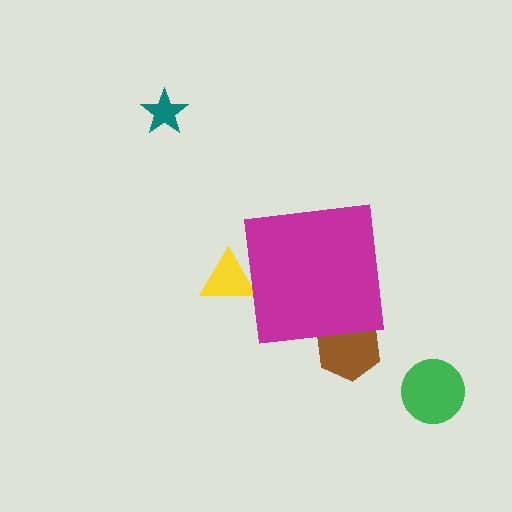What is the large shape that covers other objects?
A magenta square.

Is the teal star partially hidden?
No, the teal star is fully visible.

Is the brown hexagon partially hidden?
Yes, the brown hexagon is partially hidden behind the magenta square.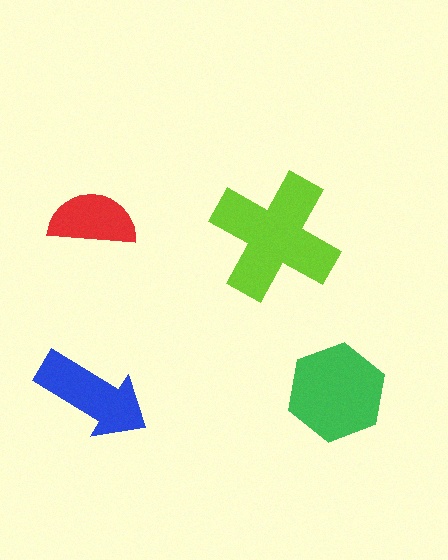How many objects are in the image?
There are 4 objects in the image.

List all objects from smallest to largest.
The red semicircle, the blue arrow, the green hexagon, the lime cross.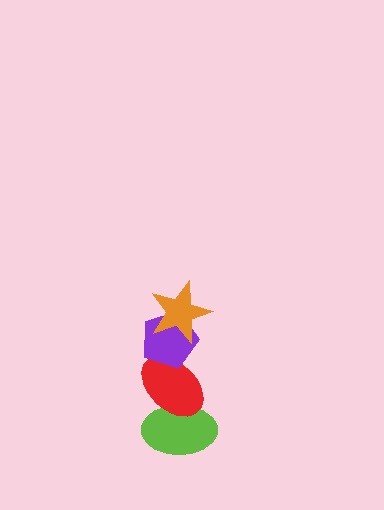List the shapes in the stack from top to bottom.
From top to bottom: the orange star, the purple pentagon, the red ellipse, the lime ellipse.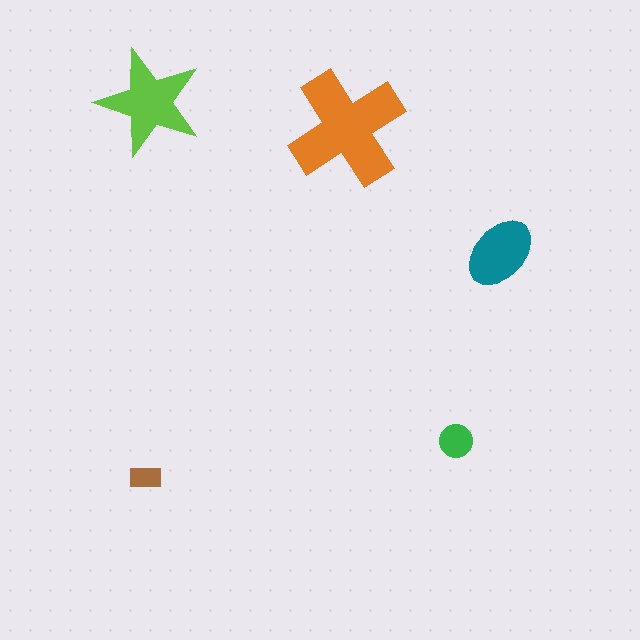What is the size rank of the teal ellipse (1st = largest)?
3rd.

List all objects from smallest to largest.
The brown rectangle, the green circle, the teal ellipse, the lime star, the orange cross.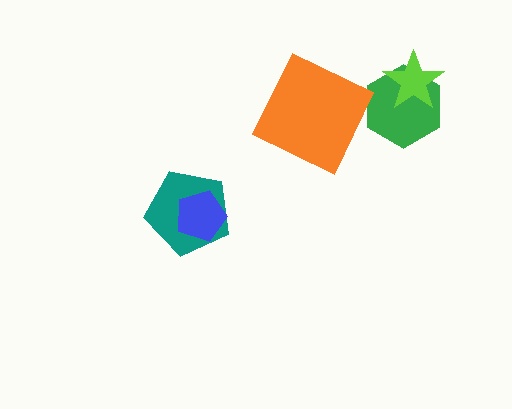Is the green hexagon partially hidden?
Yes, it is partially covered by another shape.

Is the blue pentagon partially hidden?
No, no other shape covers it.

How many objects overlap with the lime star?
1 object overlaps with the lime star.